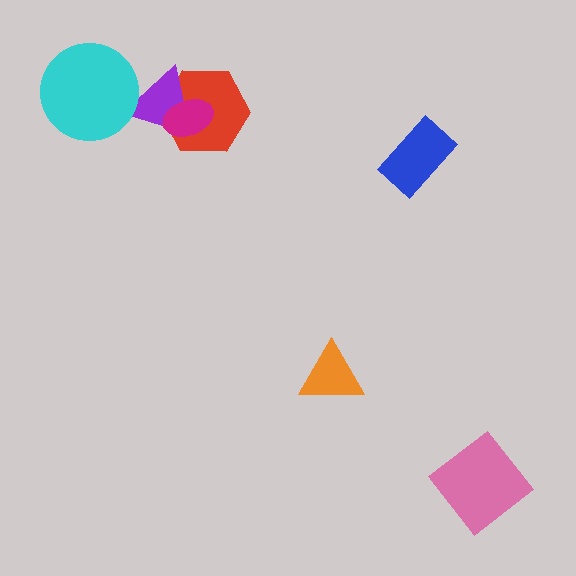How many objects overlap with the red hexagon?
2 objects overlap with the red hexagon.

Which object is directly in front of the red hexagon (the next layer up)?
The purple triangle is directly in front of the red hexagon.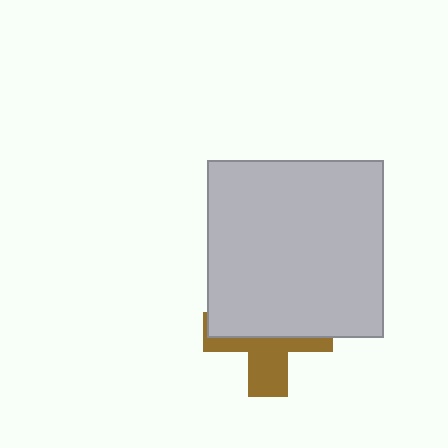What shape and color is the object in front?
The object in front is a light gray square.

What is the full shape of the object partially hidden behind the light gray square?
The partially hidden object is a brown cross.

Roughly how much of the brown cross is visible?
A small part of it is visible (roughly 43%).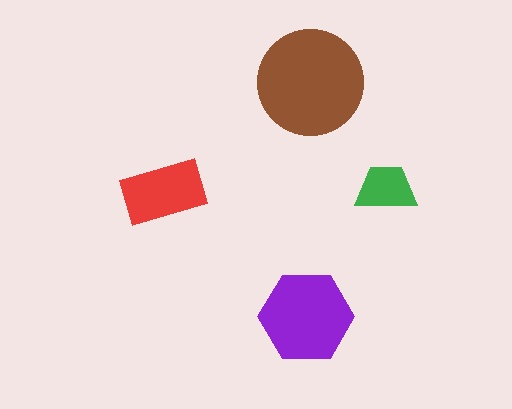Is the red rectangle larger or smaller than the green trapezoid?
Larger.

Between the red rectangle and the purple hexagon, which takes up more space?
The purple hexagon.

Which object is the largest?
The brown circle.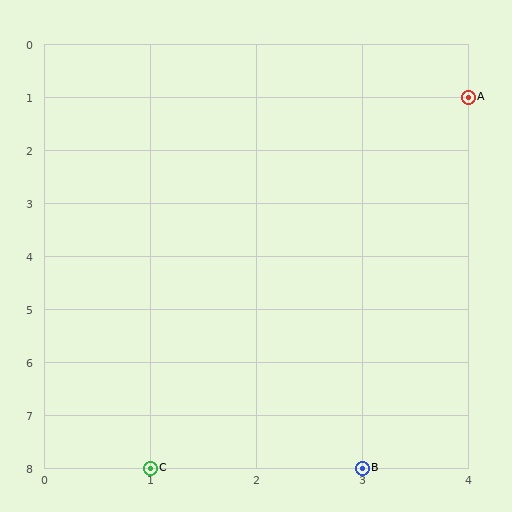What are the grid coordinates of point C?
Point C is at grid coordinates (1, 8).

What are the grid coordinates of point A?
Point A is at grid coordinates (4, 1).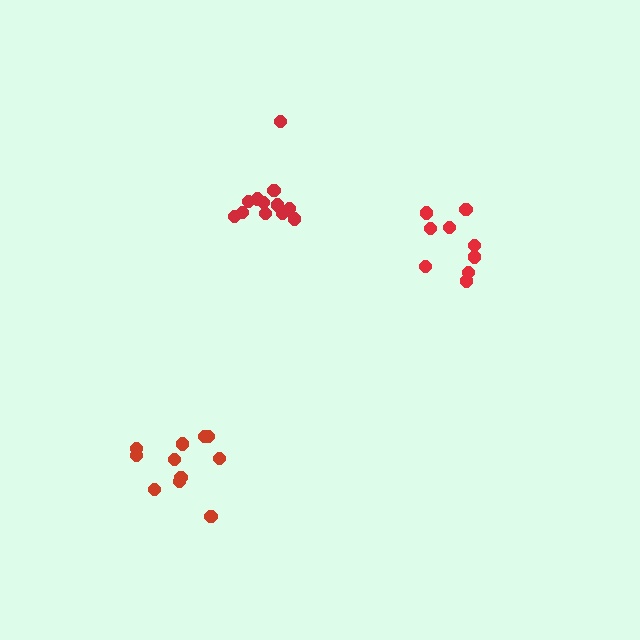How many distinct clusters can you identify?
There are 3 distinct clusters.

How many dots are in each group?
Group 1: 11 dots, Group 2: 9 dots, Group 3: 12 dots (32 total).